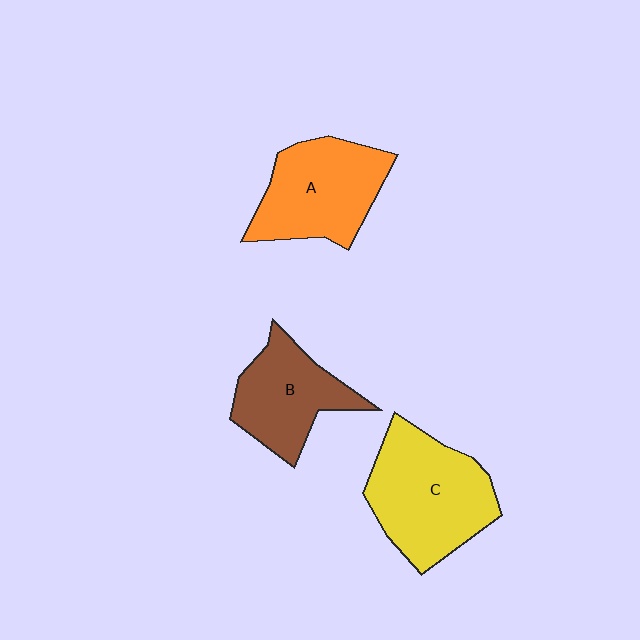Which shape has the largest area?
Shape C (yellow).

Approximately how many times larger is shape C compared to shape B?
Approximately 1.4 times.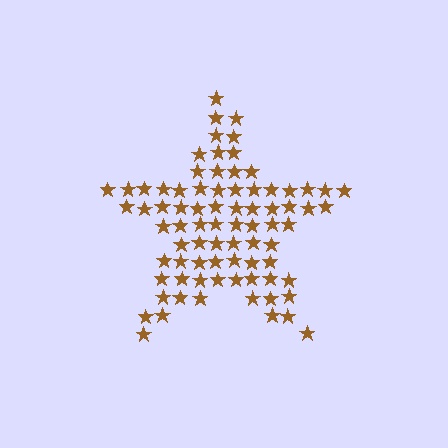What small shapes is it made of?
It is made of small stars.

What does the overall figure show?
The overall figure shows a star.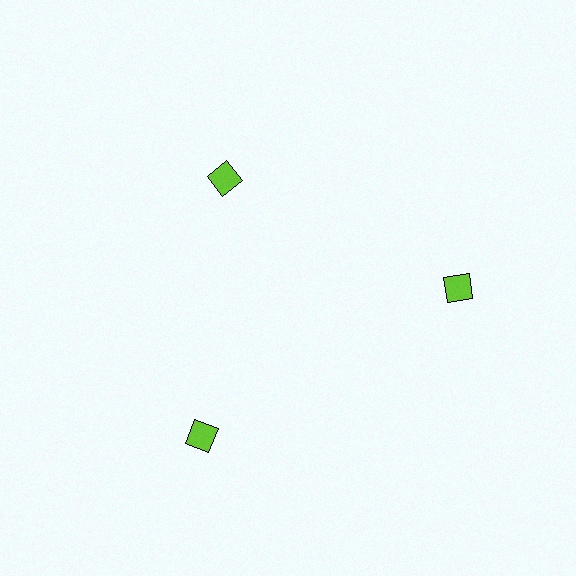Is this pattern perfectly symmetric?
No. The 3 lime squares are arranged in a ring, but one element near the 11 o'clock position is pulled inward toward the center, breaking the 3-fold rotational symmetry.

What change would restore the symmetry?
The symmetry would be restored by moving it outward, back onto the ring so that all 3 squares sit at equal angles and equal distance from the center.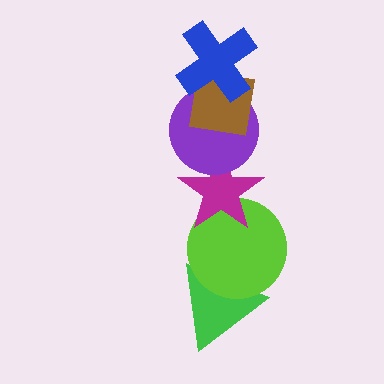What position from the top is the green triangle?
The green triangle is 6th from the top.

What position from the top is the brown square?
The brown square is 2nd from the top.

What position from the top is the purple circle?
The purple circle is 3rd from the top.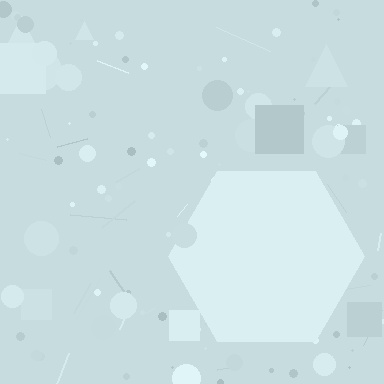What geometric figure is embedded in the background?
A hexagon is embedded in the background.